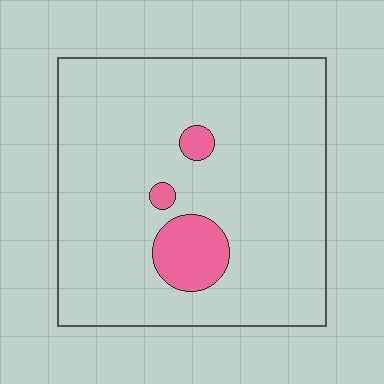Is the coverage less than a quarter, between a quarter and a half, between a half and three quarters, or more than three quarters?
Less than a quarter.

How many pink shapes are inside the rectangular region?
3.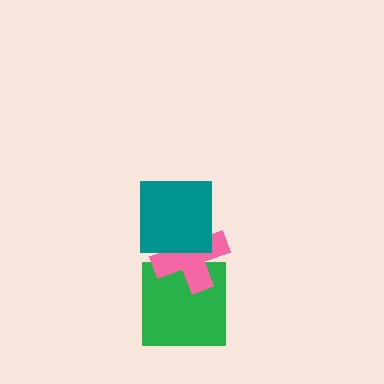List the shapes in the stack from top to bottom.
From top to bottom: the teal square, the pink cross, the green square.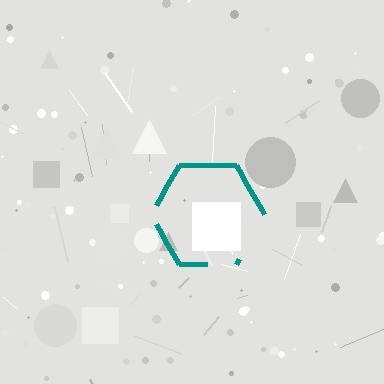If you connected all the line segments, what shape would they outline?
They would outline a hexagon.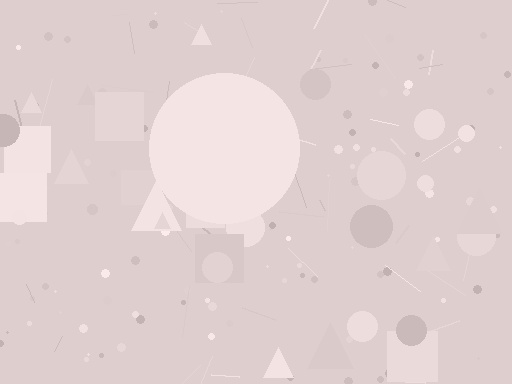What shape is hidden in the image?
A circle is hidden in the image.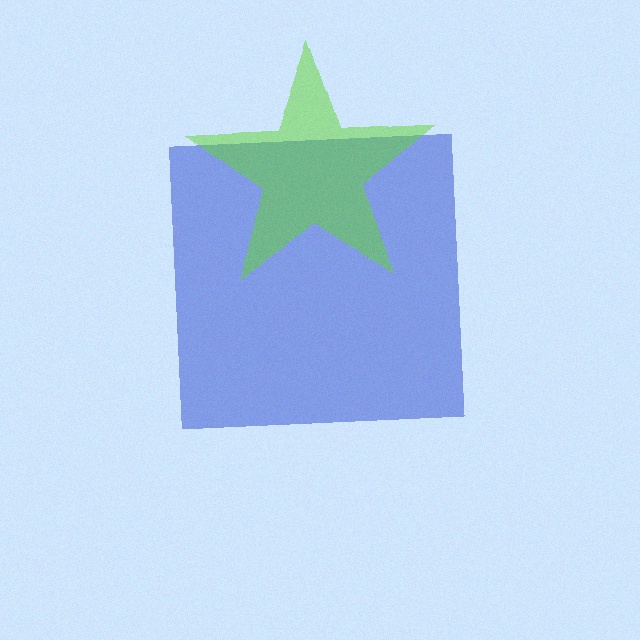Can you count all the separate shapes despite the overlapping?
Yes, there are 2 separate shapes.